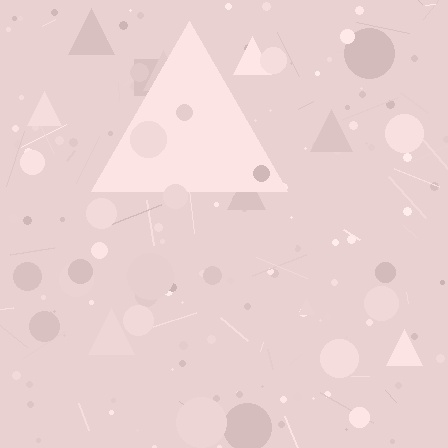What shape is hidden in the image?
A triangle is hidden in the image.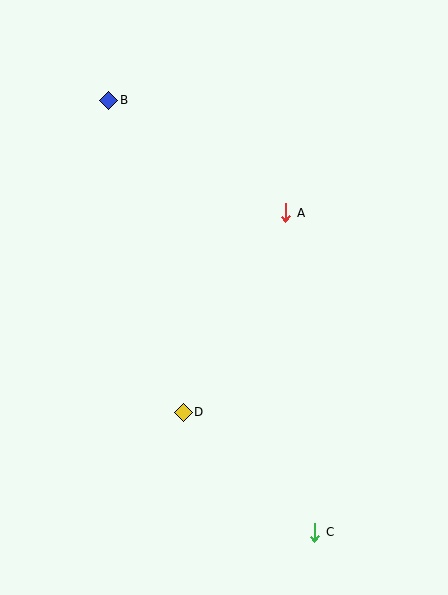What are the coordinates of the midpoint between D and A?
The midpoint between D and A is at (234, 312).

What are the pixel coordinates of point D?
Point D is at (183, 412).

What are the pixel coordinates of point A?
Point A is at (286, 213).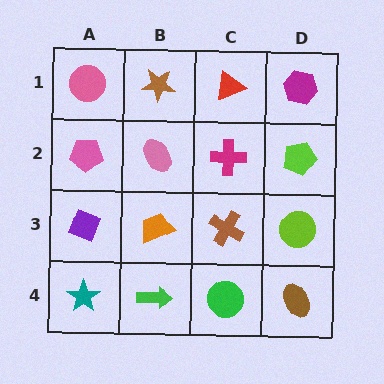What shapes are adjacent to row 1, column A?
A pink pentagon (row 2, column A), a brown star (row 1, column B).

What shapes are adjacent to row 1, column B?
A pink ellipse (row 2, column B), a pink circle (row 1, column A), a red triangle (row 1, column C).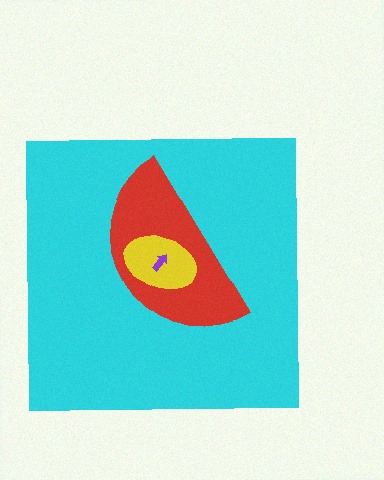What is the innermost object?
The purple arrow.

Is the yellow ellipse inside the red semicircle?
Yes.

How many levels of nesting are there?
4.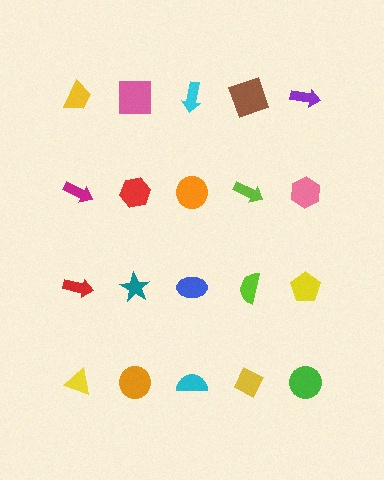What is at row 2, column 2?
A red hexagon.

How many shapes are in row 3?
5 shapes.